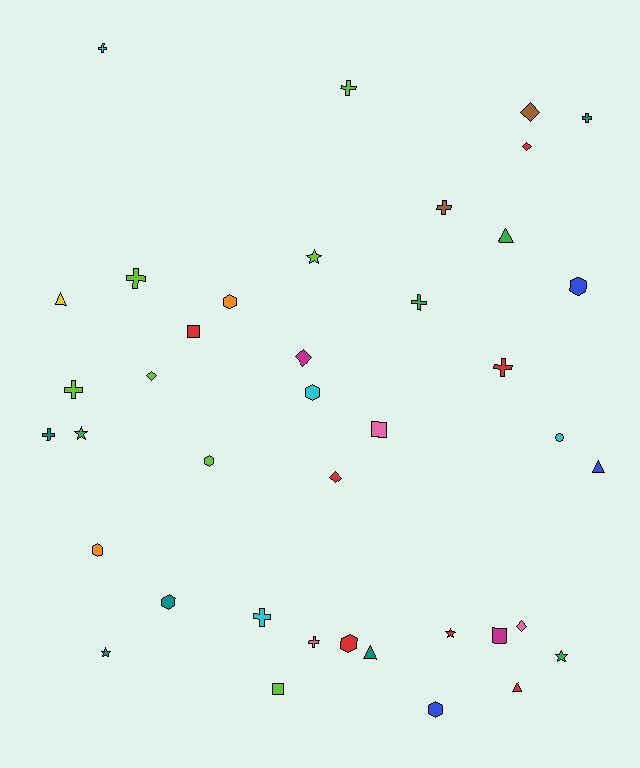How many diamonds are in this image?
There are 6 diamonds.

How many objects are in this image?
There are 40 objects.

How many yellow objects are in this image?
There is 1 yellow object.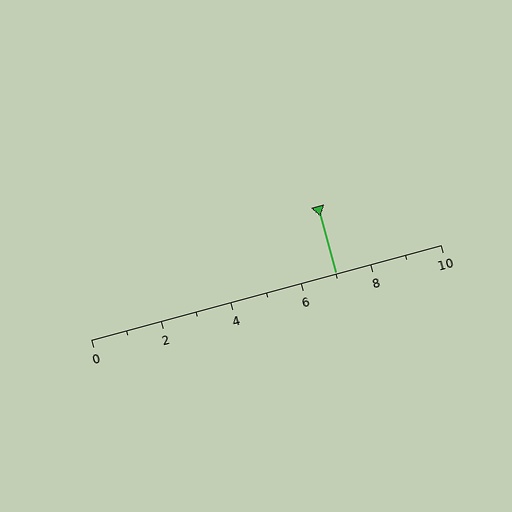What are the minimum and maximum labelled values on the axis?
The axis runs from 0 to 10.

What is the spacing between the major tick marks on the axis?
The major ticks are spaced 2 apart.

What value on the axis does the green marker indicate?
The marker indicates approximately 7.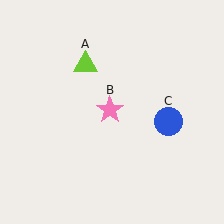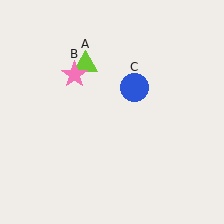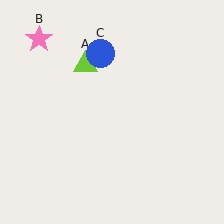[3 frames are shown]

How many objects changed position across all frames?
2 objects changed position: pink star (object B), blue circle (object C).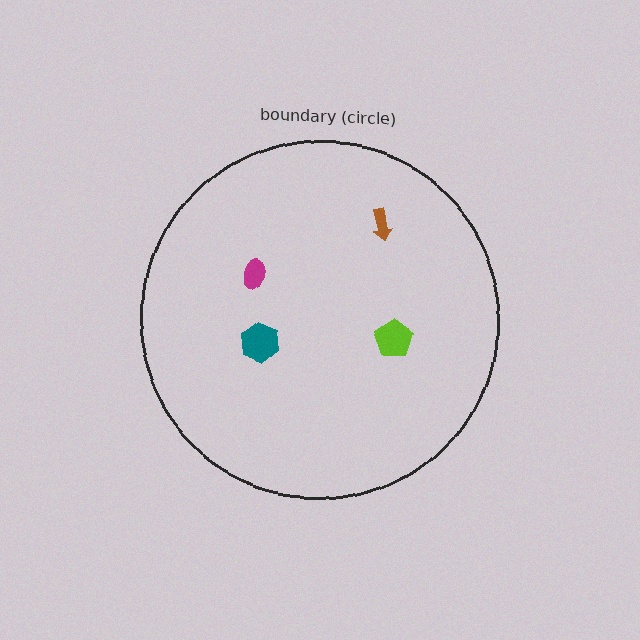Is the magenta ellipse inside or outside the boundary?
Inside.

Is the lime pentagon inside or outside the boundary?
Inside.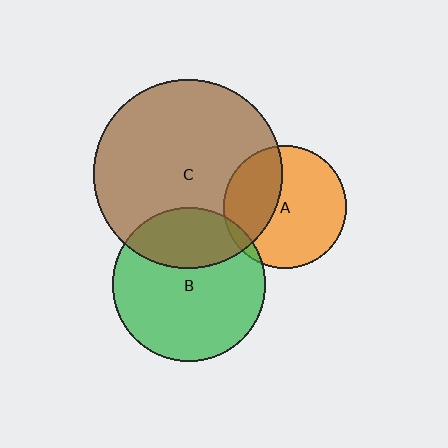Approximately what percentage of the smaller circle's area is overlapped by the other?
Approximately 35%.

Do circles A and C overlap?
Yes.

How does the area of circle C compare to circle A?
Approximately 2.4 times.